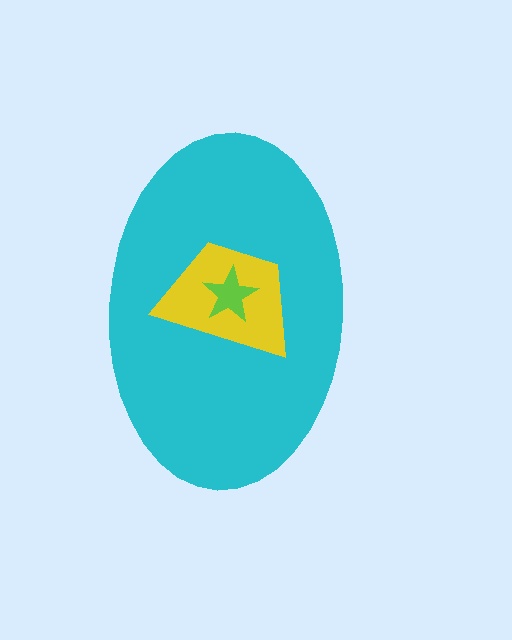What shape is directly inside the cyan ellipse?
The yellow trapezoid.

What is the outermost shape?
The cyan ellipse.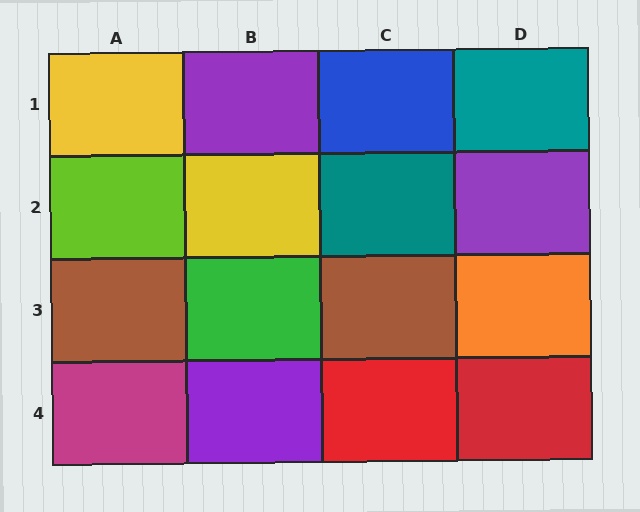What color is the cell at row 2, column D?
Purple.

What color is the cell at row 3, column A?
Brown.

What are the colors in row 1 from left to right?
Yellow, purple, blue, teal.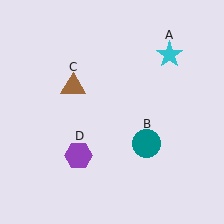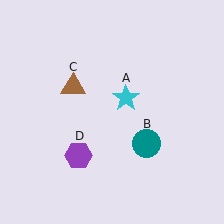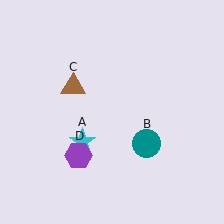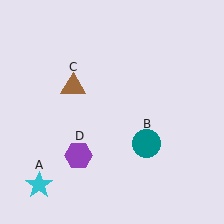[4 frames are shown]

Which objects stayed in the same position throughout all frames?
Teal circle (object B) and brown triangle (object C) and purple hexagon (object D) remained stationary.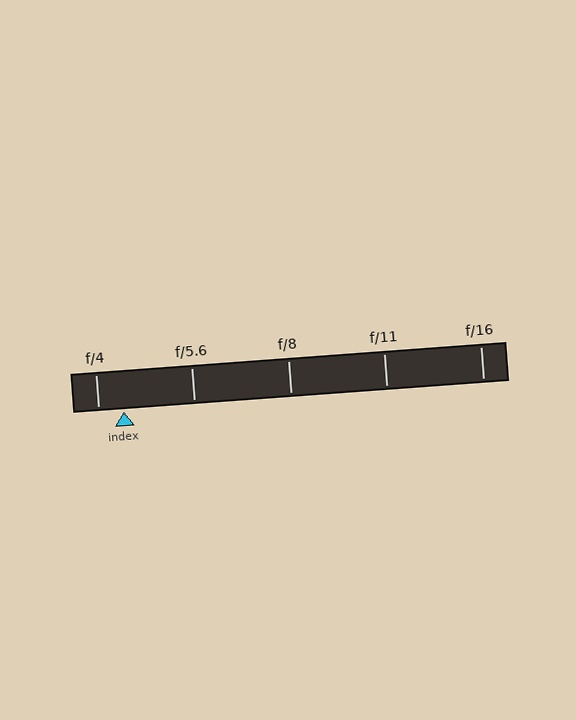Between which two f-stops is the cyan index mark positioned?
The index mark is between f/4 and f/5.6.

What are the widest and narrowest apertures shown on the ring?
The widest aperture shown is f/4 and the narrowest is f/16.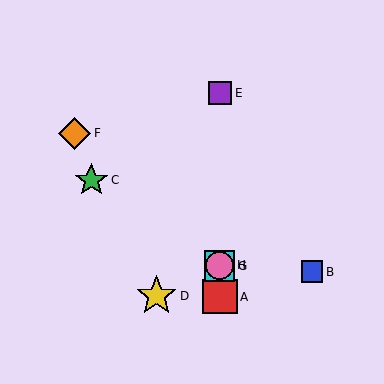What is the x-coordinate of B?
Object B is at x≈312.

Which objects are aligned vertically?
Objects A, E, G, H are aligned vertically.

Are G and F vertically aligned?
No, G is at x≈220 and F is at x≈75.